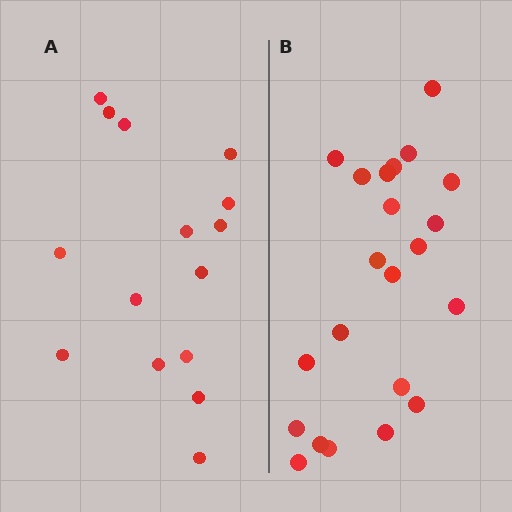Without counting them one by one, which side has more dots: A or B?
Region B (the right region) has more dots.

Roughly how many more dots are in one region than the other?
Region B has roughly 8 or so more dots than region A.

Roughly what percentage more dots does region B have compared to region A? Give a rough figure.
About 45% more.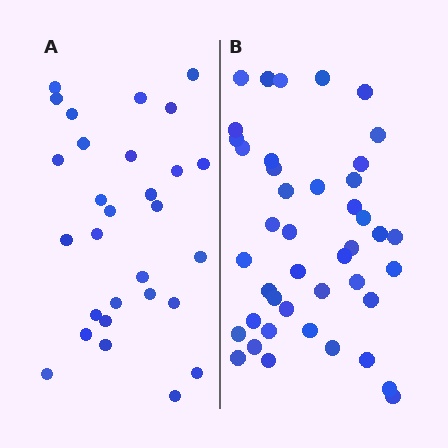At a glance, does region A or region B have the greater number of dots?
Region B (the right region) has more dots.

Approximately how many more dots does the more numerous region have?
Region B has approximately 15 more dots than region A.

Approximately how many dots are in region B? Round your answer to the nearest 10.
About 40 dots. (The exact count is 43, which rounds to 40.)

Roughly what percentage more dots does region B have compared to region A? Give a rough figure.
About 50% more.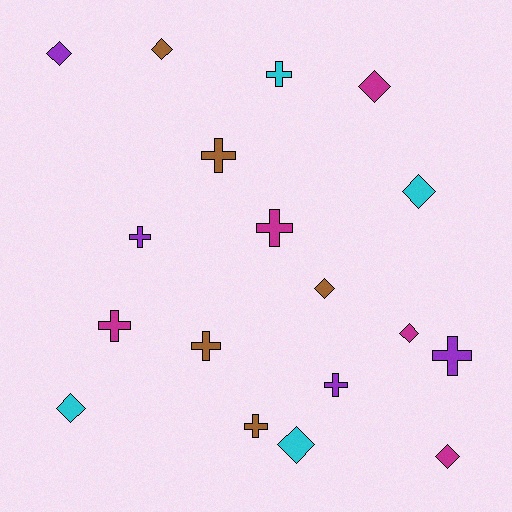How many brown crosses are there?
There are 3 brown crosses.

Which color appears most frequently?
Brown, with 5 objects.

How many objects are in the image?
There are 18 objects.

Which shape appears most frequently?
Cross, with 9 objects.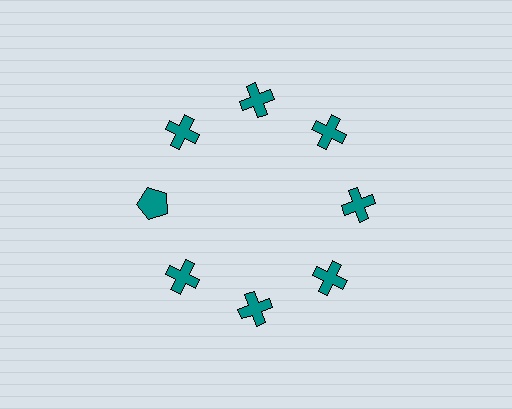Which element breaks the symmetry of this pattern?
The teal pentagon at roughly the 9 o'clock position breaks the symmetry. All other shapes are teal crosses.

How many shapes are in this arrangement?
There are 8 shapes arranged in a ring pattern.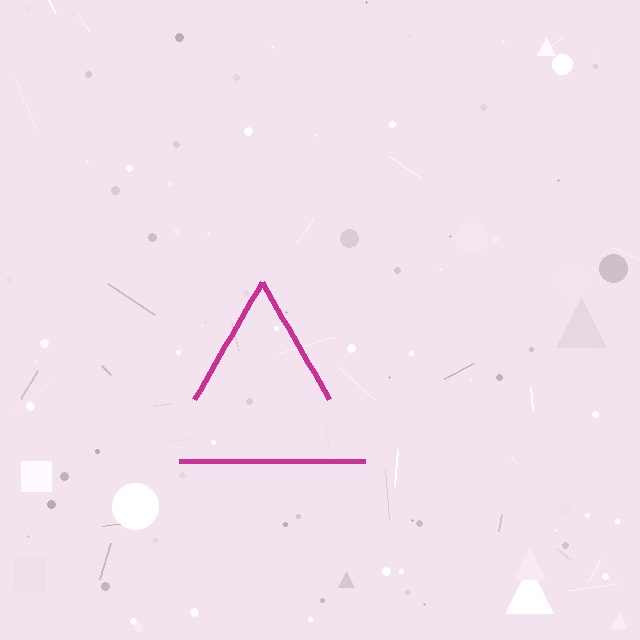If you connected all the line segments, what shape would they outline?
They would outline a triangle.